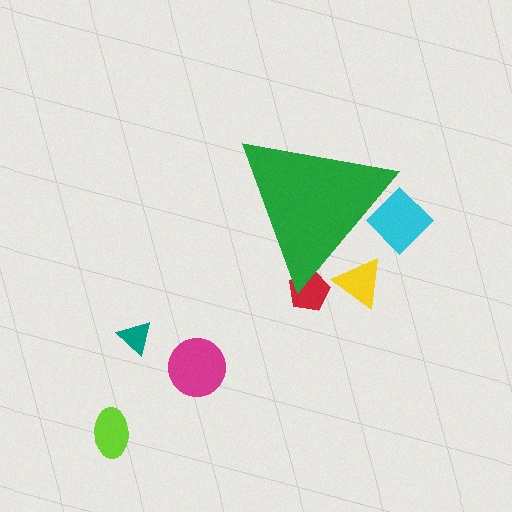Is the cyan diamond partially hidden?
Yes, the cyan diamond is partially hidden behind the green triangle.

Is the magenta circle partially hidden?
No, the magenta circle is fully visible.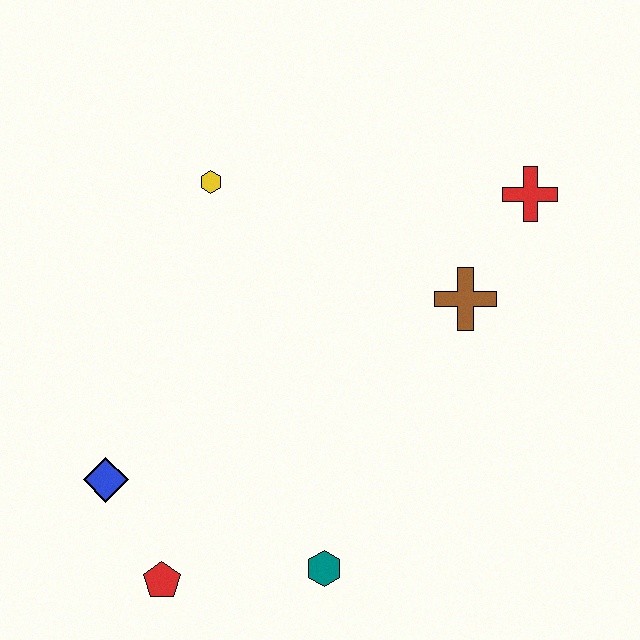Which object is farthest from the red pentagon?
The red cross is farthest from the red pentagon.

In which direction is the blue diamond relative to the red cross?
The blue diamond is to the left of the red cross.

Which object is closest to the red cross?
The brown cross is closest to the red cross.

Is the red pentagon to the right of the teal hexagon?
No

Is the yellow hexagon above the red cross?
Yes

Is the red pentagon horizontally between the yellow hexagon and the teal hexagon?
No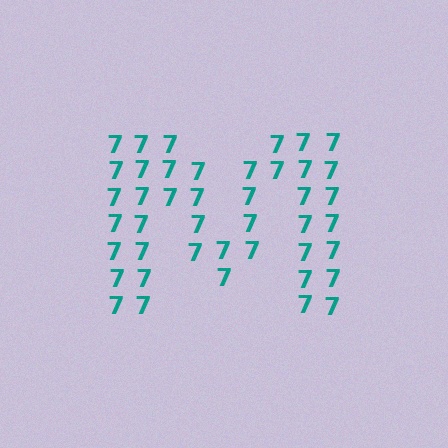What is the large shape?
The large shape is the letter M.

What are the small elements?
The small elements are digit 7's.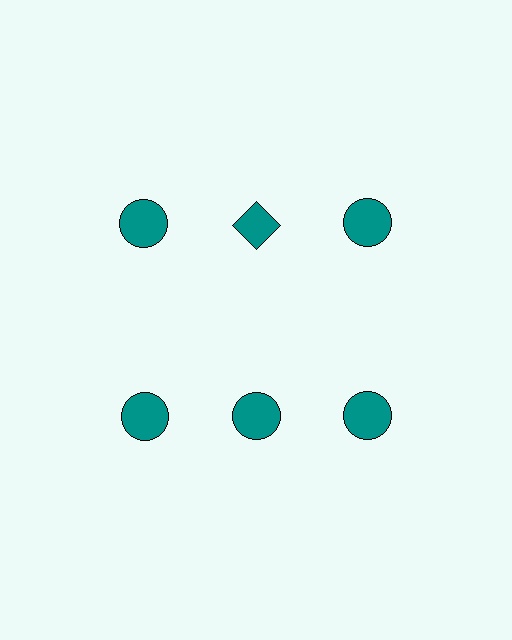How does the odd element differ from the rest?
It has a different shape: diamond instead of circle.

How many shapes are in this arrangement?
There are 6 shapes arranged in a grid pattern.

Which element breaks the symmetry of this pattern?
The teal diamond in the top row, second from left column breaks the symmetry. All other shapes are teal circles.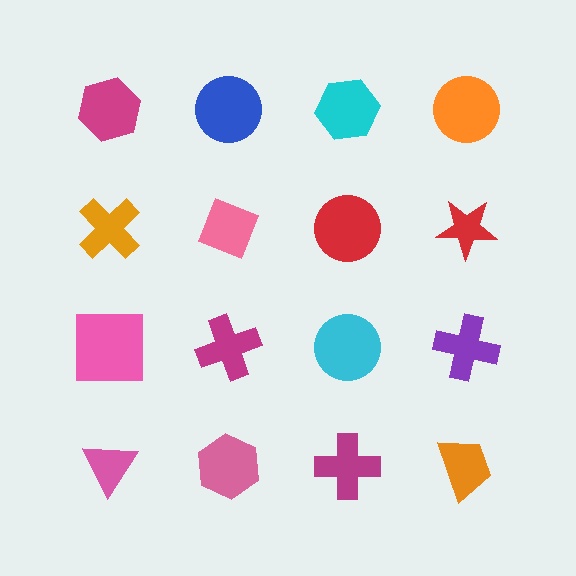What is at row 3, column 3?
A cyan circle.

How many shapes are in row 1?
4 shapes.